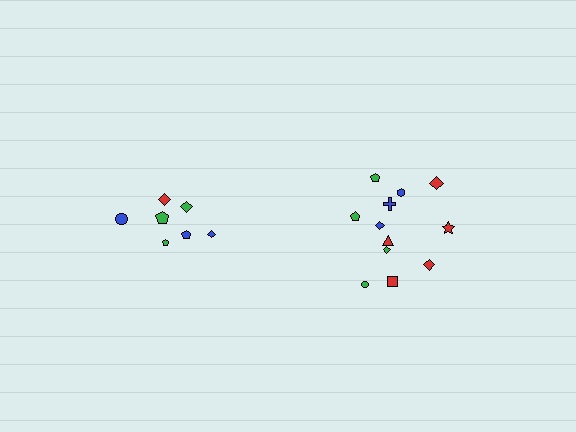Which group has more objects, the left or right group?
The right group.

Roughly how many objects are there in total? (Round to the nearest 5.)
Roughly 20 objects in total.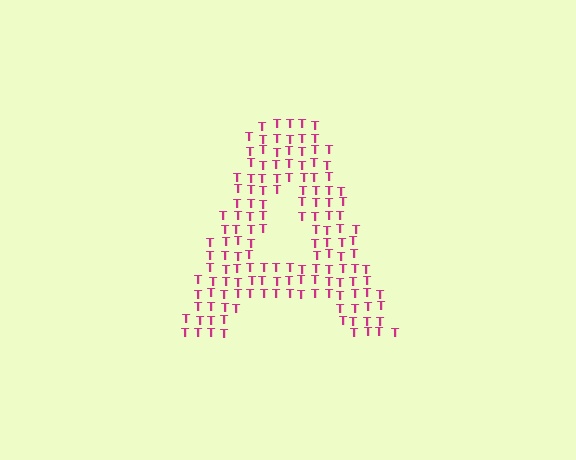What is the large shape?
The large shape is the letter A.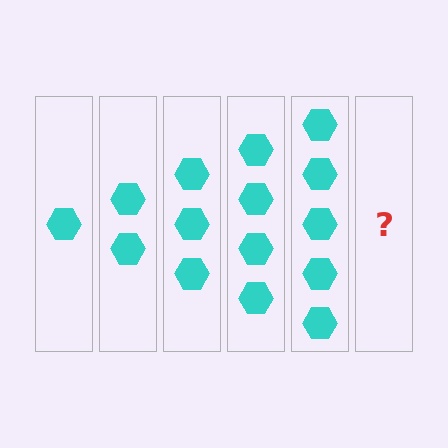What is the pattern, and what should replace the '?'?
The pattern is that each step adds one more hexagon. The '?' should be 6 hexagons.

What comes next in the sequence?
The next element should be 6 hexagons.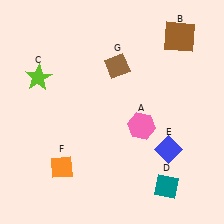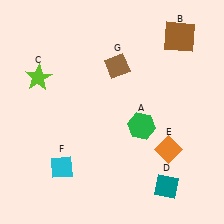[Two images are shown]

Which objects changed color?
A changed from pink to green. E changed from blue to orange. F changed from orange to cyan.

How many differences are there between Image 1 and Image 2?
There are 3 differences between the two images.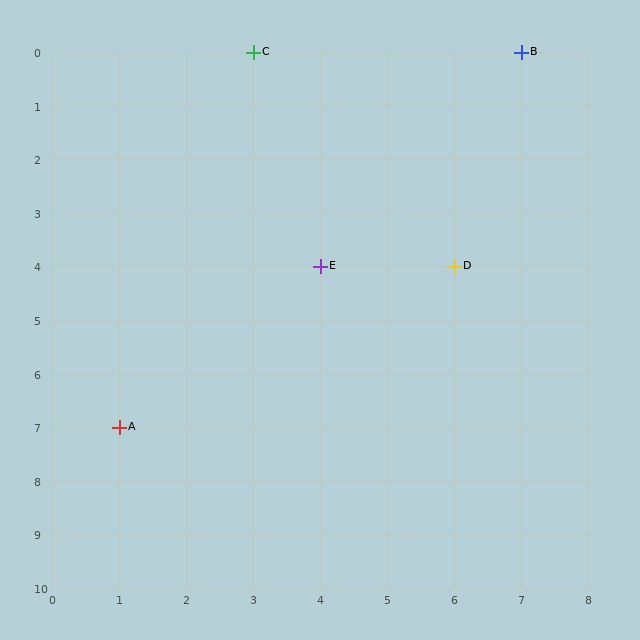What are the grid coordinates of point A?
Point A is at grid coordinates (1, 7).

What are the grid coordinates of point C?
Point C is at grid coordinates (3, 0).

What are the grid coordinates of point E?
Point E is at grid coordinates (4, 4).